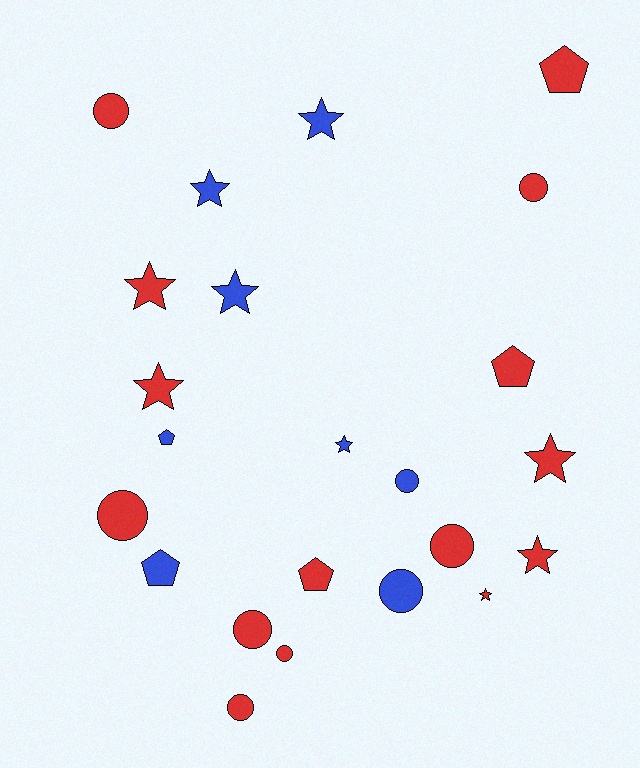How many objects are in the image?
There are 23 objects.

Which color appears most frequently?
Red, with 15 objects.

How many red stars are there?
There are 5 red stars.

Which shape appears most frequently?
Circle, with 9 objects.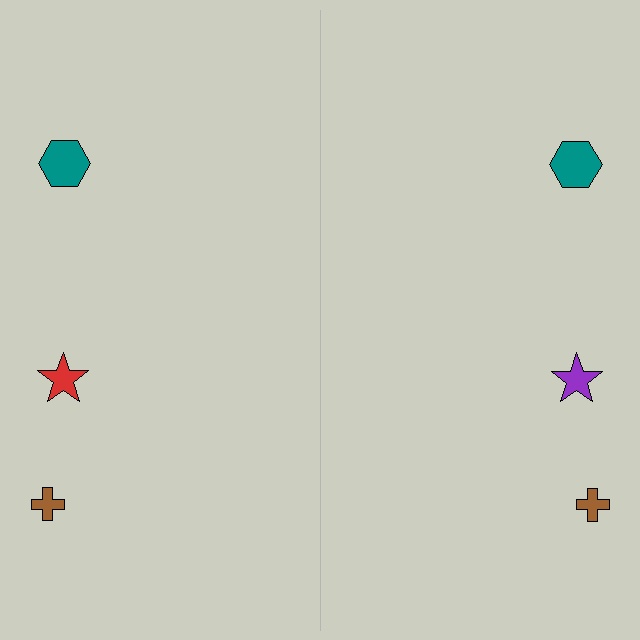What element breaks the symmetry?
The purple star on the right side breaks the symmetry — its mirror counterpart is red.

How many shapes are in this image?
There are 6 shapes in this image.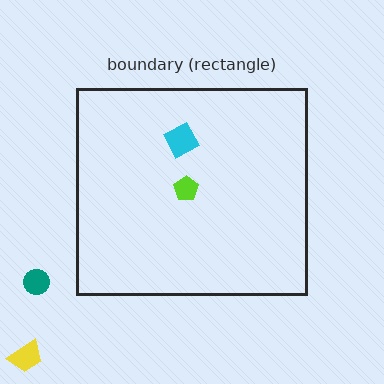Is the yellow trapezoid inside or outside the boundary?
Outside.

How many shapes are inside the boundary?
2 inside, 2 outside.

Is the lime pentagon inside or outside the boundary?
Inside.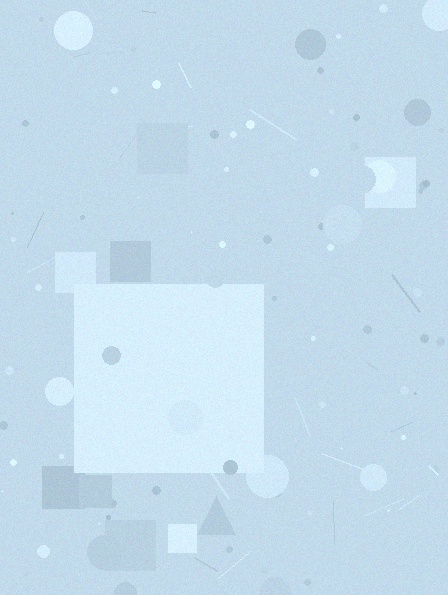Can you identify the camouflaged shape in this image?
The camouflaged shape is a square.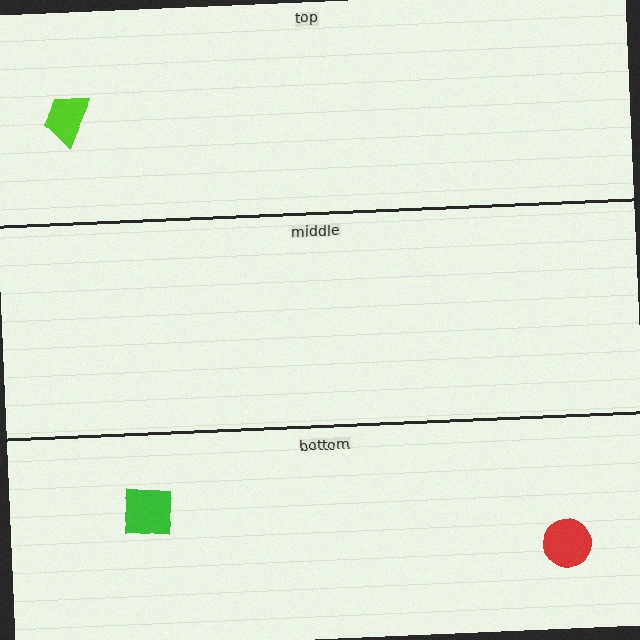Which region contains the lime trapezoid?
The top region.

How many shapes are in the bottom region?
2.